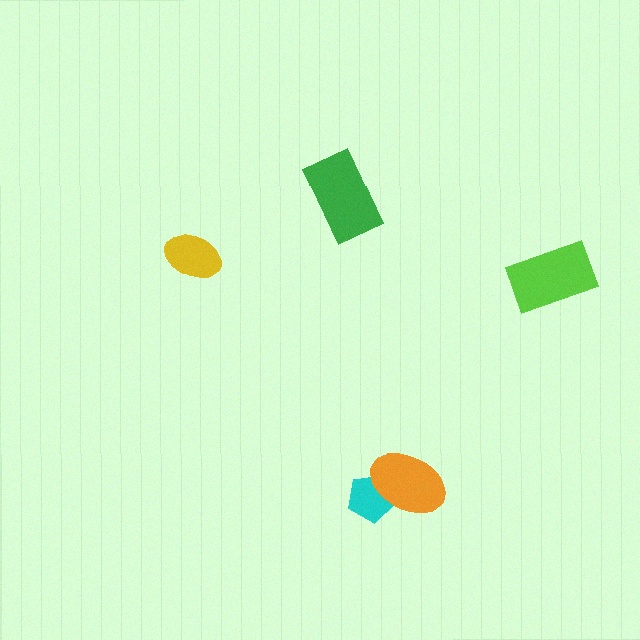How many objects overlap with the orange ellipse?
1 object overlaps with the orange ellipse.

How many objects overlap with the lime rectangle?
0 objects overlap with the lime rectangle.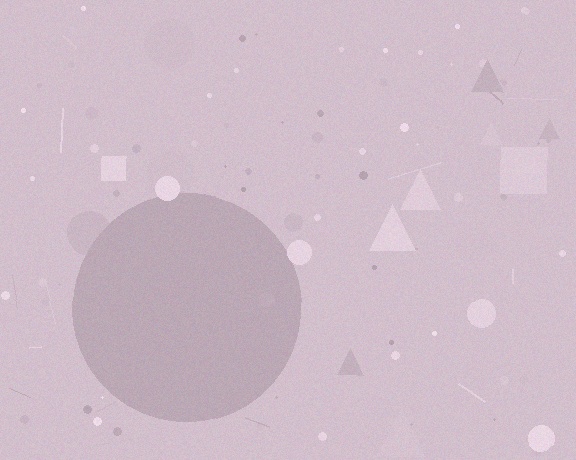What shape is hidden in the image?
A circle is hidden in the image.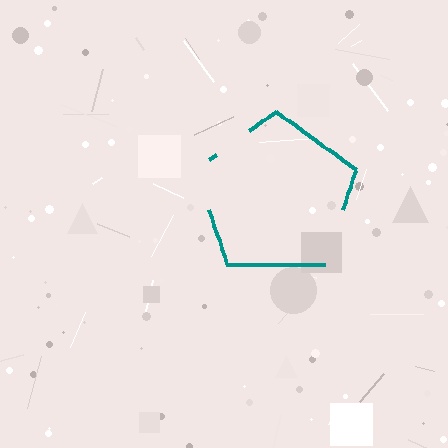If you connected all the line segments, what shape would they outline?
They would outline a pentagon.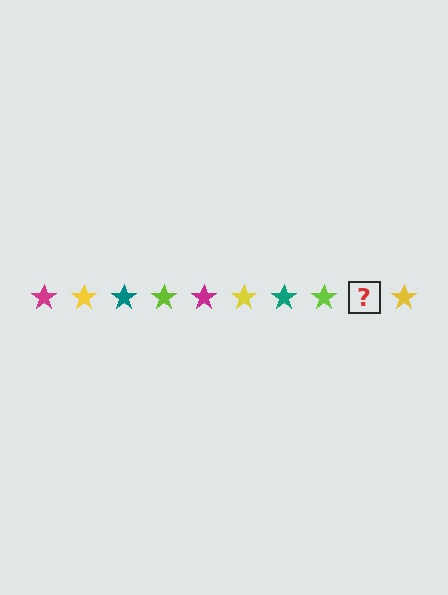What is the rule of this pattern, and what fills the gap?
The rule is that the pattern cycles through magenta, yellow, teal, lime stars. The gap should be filled with a magenta star.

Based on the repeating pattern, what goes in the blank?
The blank should be a magenta star.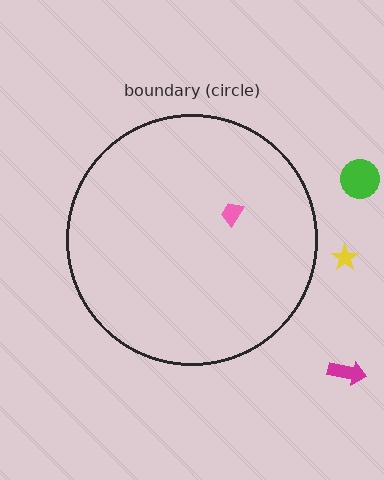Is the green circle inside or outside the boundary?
Outside.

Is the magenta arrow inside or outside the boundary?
Outside.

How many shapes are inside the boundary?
1 inside, 3 outside.